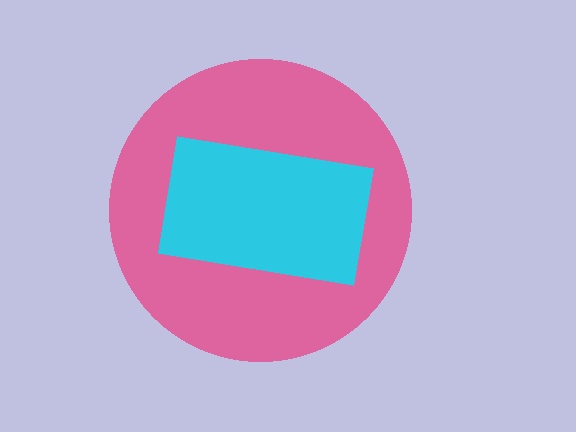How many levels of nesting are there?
2.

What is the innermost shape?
The cyan rectangle.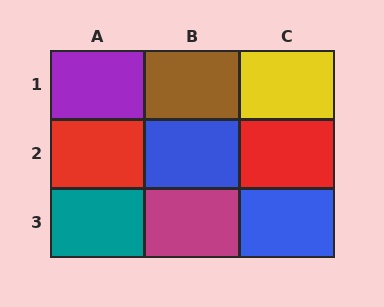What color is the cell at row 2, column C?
Red.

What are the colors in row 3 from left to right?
Teal, magenta, blue.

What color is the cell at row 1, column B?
Brown.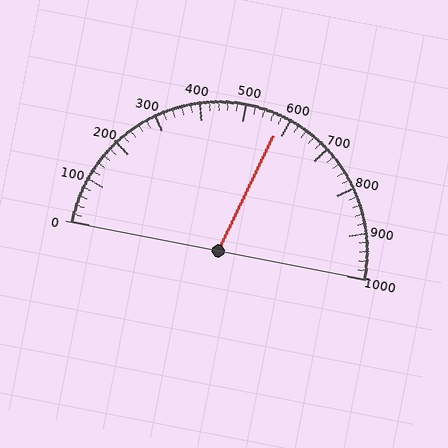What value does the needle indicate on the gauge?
The needle indicates approximately 580.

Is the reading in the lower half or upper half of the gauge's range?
The reading is in the upper half of the range (0 to 1000).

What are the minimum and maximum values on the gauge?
The gauge ranges from 0 to 1000.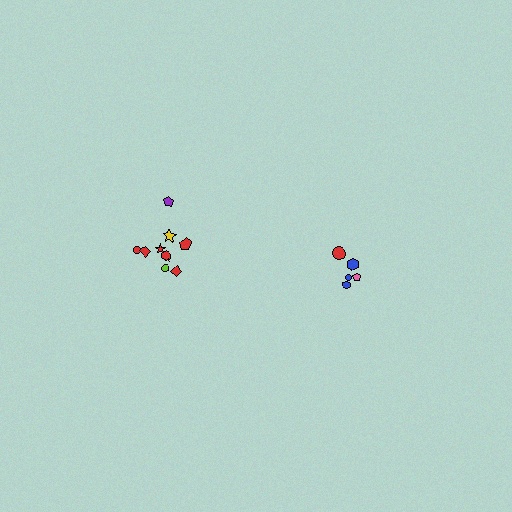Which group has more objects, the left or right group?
The left group.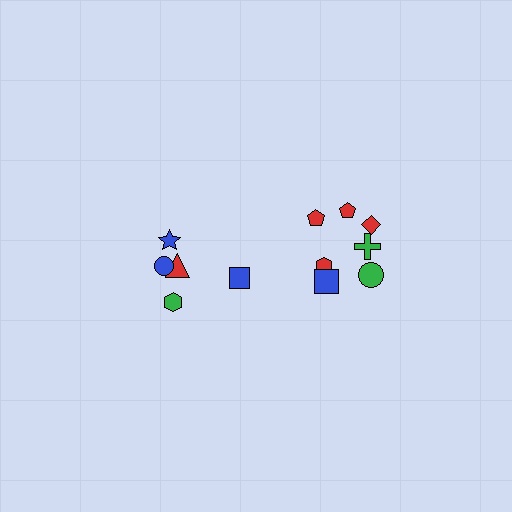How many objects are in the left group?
There are 5 objects.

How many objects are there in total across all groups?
There are 12 objects.